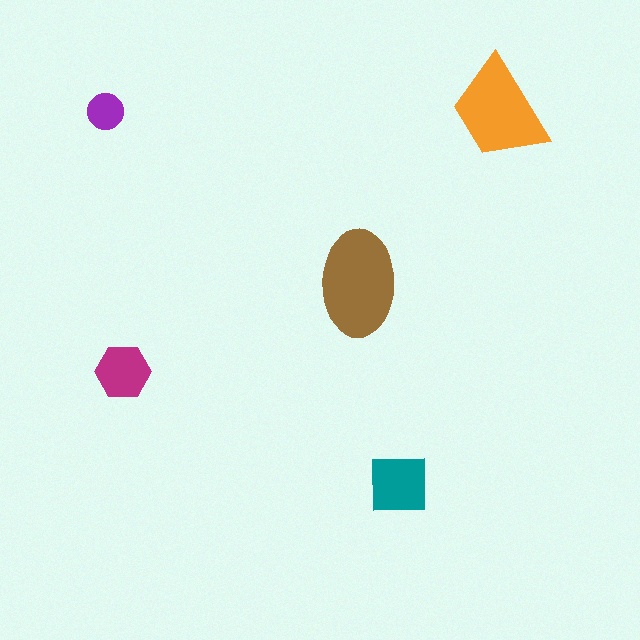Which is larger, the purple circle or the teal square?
The teal square.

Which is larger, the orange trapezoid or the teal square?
The orange trapezoid.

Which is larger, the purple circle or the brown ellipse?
The brown ellipse.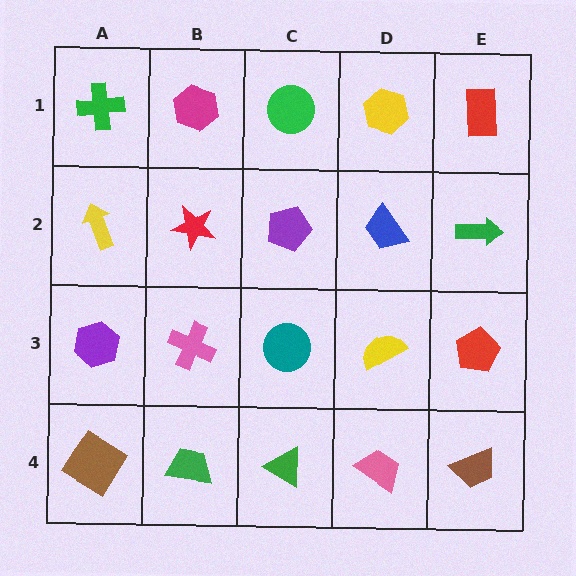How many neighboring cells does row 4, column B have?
3.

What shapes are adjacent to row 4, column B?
A pink cross (row 3, column B), a brown diamond (row 4, column A), a green triangle (row 4, column C).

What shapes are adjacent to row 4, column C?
A teal circle (row 3, column C), a green trapezoid (row 4, column B), a pink trapezoid (row 4, column D).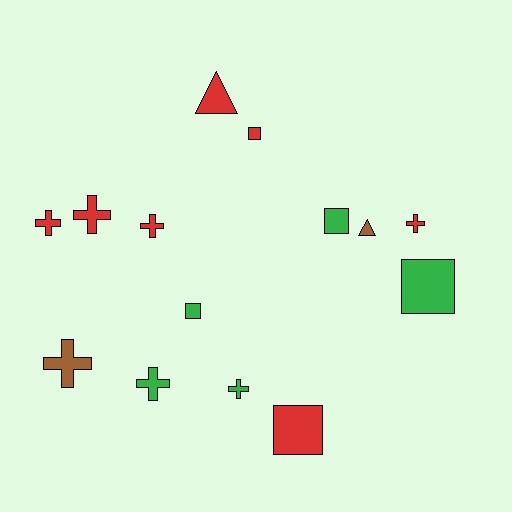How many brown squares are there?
There are no brown squares.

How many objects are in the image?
There are 14 objects.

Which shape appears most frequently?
Cross, with 7 objects.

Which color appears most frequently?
Red, with 7 objects.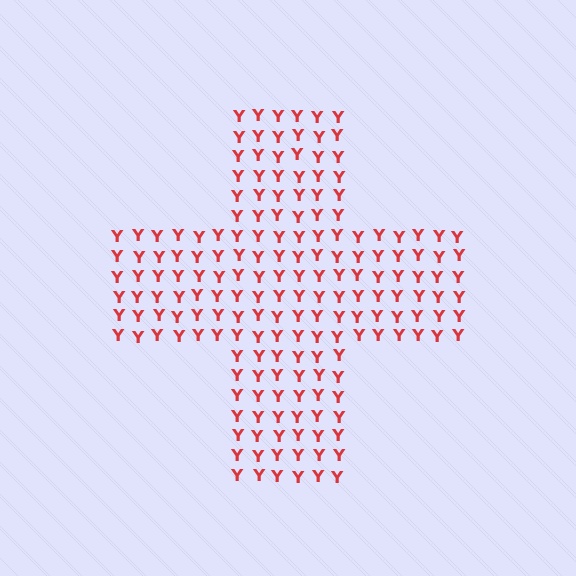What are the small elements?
The small elements are letter Y's.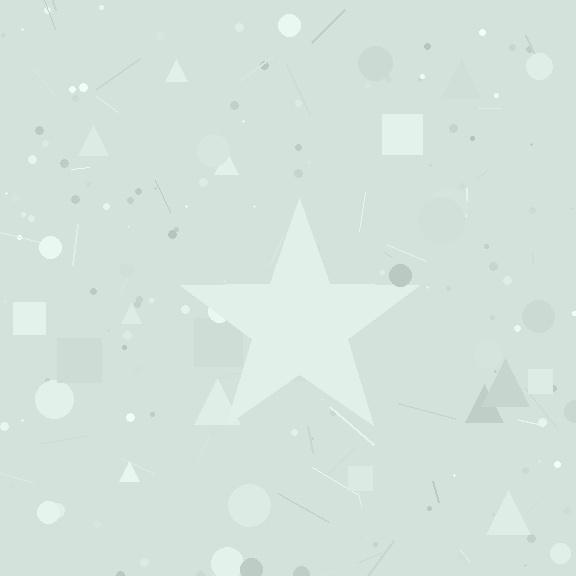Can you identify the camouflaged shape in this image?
The camouflaged shape is a star.